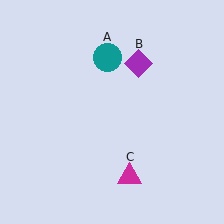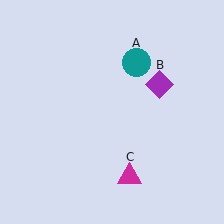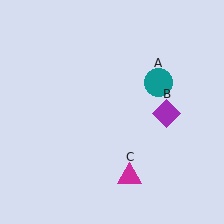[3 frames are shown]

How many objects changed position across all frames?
2 objects changed position: teal circle (object A), purple diamond (object B).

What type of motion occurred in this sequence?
The teal circle (object A), purple diamond (object B) rotated clockwise around the center of the scene.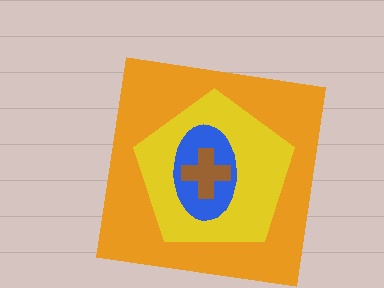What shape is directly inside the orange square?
The yellow pentagon.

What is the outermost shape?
The orange square.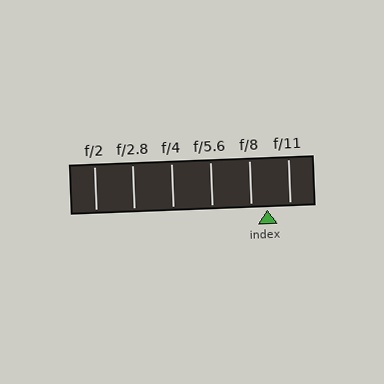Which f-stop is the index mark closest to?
The index mark is closest to f/8.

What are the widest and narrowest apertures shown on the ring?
The widest aperture shown is f/2 and the narrowest is f/11.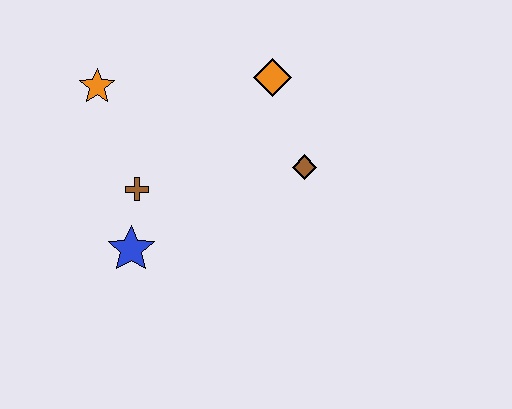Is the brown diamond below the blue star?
No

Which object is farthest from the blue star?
The orange diamond is farthest from the blue star.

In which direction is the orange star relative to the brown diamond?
The orange star is to the left of the brown diamond.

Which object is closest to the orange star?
The brown cross is closest to the orange star.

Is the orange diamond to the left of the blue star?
No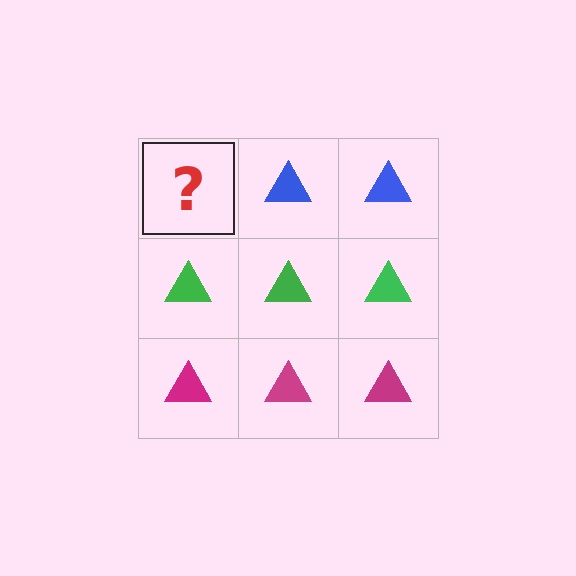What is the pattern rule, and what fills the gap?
The rule is that each row has a consistent color. The gap should be filled with a blue triangle.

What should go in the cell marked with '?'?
The missing cell should contain a blue triangle.